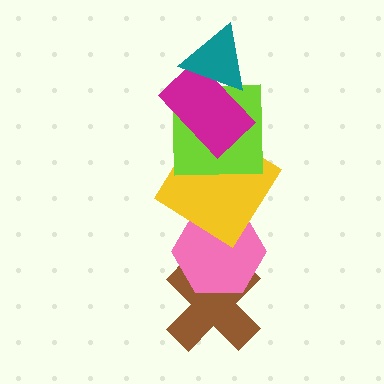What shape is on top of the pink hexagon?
The yellow diamond is on top of the pink hexagon.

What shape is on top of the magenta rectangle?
The teal triangle is on top of the magenta rectangle.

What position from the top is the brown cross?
The brown cross is 6th from the top.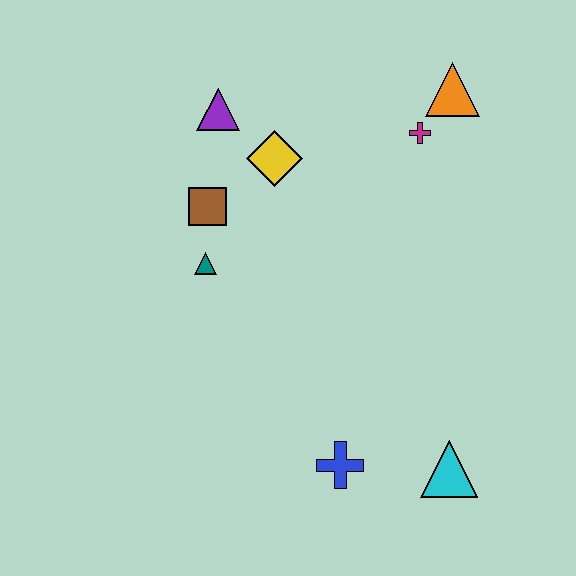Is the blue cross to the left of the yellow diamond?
No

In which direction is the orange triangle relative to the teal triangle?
The orange triangle is to the right of the teal triangle.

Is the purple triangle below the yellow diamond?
No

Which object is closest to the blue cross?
The cyan triangle is closest to the blue cross.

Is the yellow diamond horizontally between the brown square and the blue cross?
Yes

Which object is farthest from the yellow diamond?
The cyan triangle is farthest from the yellow diamond.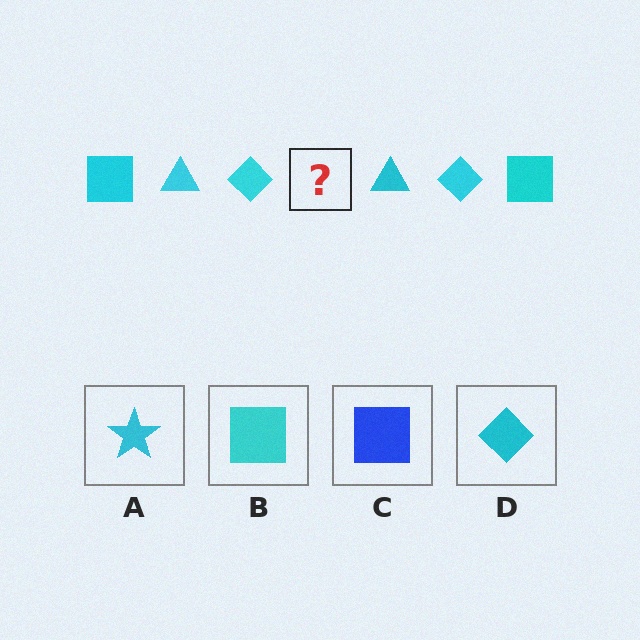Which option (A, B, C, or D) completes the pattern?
B.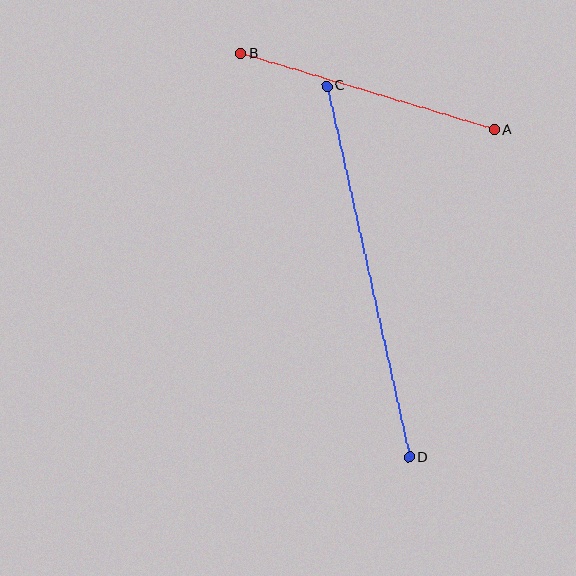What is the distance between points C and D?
The distance is approximately 380 pixels.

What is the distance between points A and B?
The distance is approximately 264 pixels.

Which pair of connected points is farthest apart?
Points C and D are farthest apart.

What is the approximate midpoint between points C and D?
The midpoint is at approximately (368, 272) pixels.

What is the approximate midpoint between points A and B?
The midpoint is at approximately (367, 92) pixels.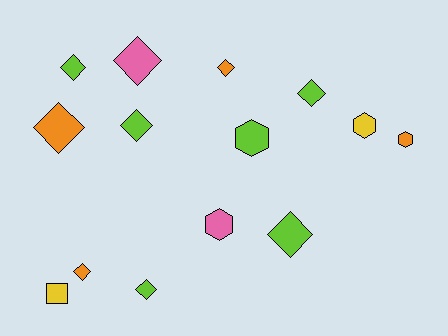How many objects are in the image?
There are 14 objects.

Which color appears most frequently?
Lime, with 6 objects.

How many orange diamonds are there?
There are 3 orange diamonds.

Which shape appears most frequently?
Diamond, with 9 objects.